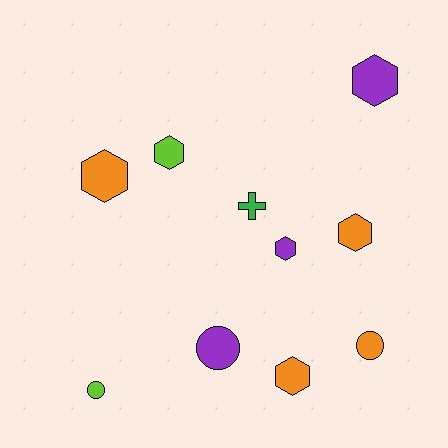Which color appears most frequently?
Orange, with 4 objects.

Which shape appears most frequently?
Hexagon, with 6 objects.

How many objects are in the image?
There are 10 objects.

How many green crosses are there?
There is 1 green cross.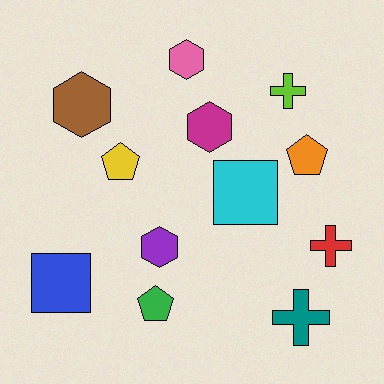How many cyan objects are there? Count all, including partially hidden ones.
There is 1 cyan object.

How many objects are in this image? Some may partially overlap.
There are 12 objects.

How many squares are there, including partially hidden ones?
There are 2 squares.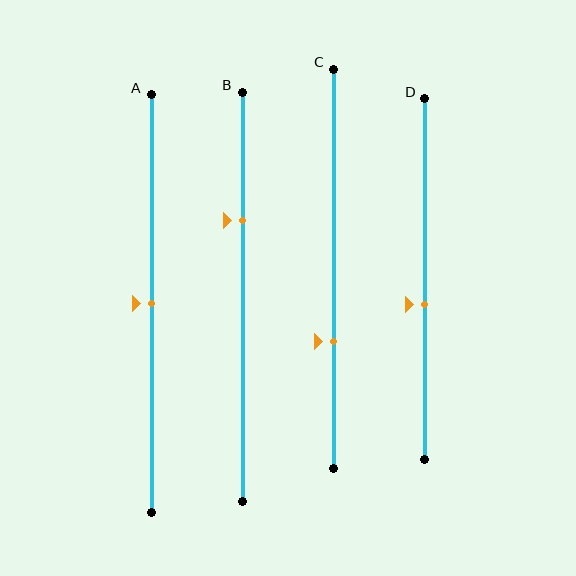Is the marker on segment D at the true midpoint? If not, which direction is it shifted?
No, the marker on segment D is shifted downward by about 7% of the segment length.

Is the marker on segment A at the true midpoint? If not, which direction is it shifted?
Yes, the marker on segment A is at the true midpoint.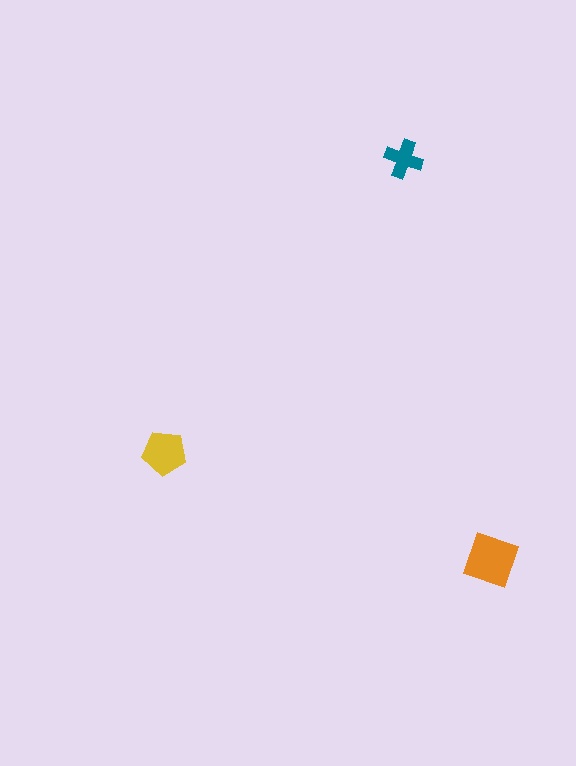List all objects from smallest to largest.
The teal cross, the yellow pentagon, the orange square.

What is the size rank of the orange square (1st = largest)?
1st.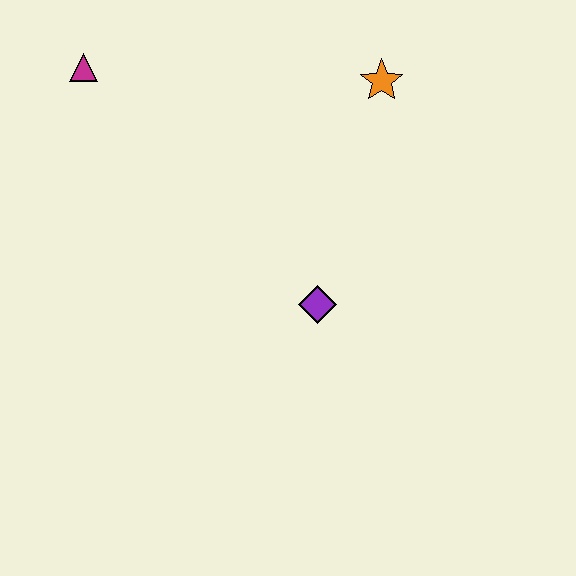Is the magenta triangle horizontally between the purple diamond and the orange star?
No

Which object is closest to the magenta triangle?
The orange star is closest to the magenta triangle.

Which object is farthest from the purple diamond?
The magenta triangle is farthest from the purple diamond.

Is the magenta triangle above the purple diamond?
Yes